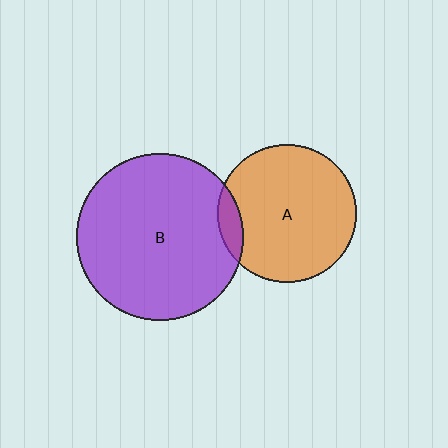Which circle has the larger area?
Circle B (purple).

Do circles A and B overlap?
Yes.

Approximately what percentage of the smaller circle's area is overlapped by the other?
Approximately 10%.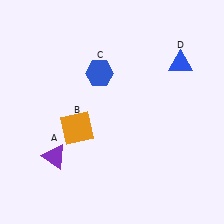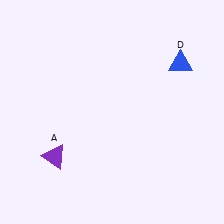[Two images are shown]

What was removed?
The blue hexagon (C), the orange square (B) were removed in Image 2.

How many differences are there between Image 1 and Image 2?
There are 2 differences between the two images.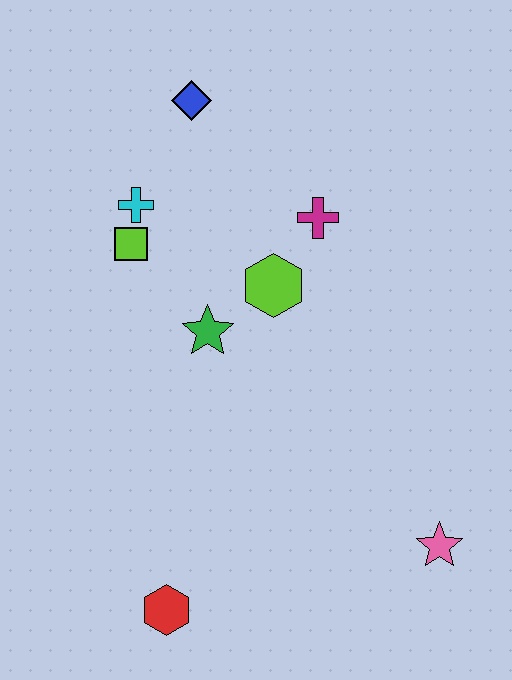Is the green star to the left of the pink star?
Yes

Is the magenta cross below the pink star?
No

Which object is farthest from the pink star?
The blue diamond is farthest from the pink star.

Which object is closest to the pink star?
The red hexagon is closest to the pink star.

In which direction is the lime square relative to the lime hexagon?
The lime square is to the left of the lime hexagon.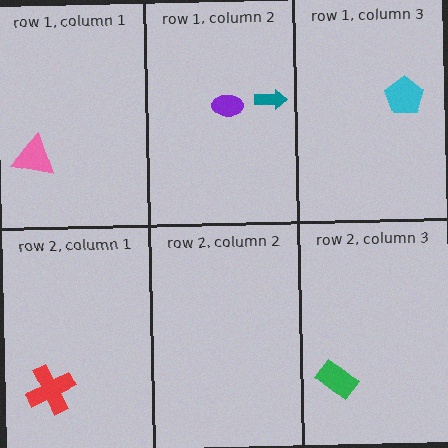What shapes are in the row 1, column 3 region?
The cyan pentagon.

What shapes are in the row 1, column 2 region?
The purple ellipse, the teal arrow.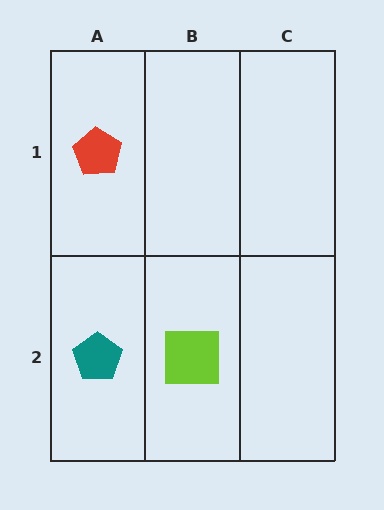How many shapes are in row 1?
1 shape.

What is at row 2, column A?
A teal pentagon.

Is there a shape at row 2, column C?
No, that cell is empty.